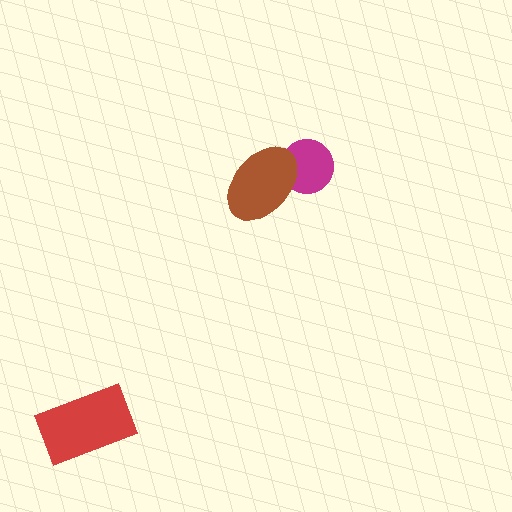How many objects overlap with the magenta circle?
1 object overlaps with the magenta circle.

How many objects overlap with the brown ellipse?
1 object overlaps with the brown ellipse.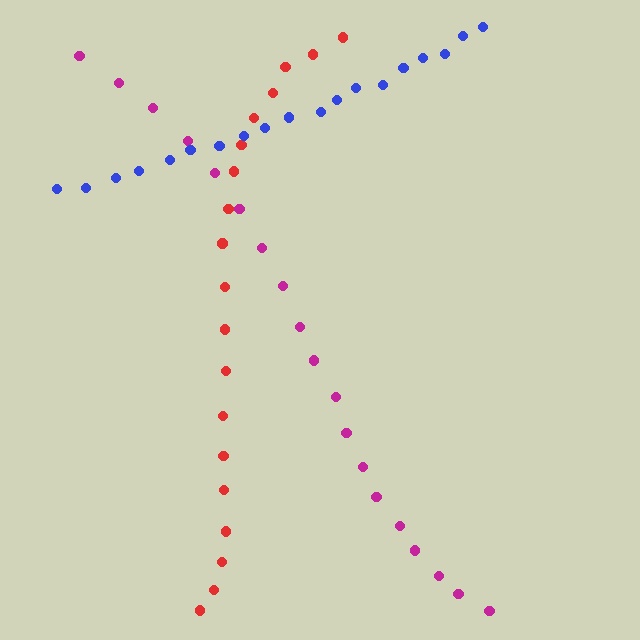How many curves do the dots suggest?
There are 3 distinct paths.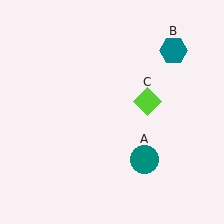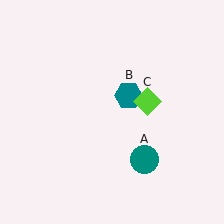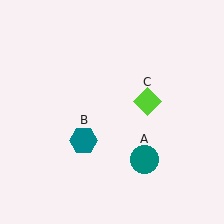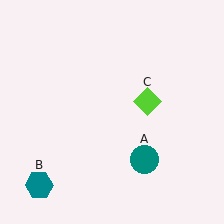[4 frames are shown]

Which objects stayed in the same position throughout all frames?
Teal circle (object A) and lime diamond (object C) remained stationary.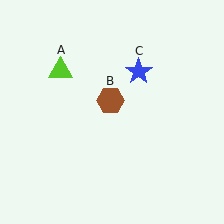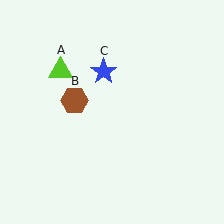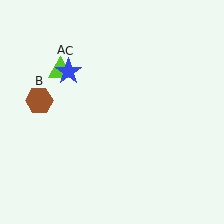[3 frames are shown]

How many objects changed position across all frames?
2 objects changed position: brown hexagon (object B), blue star (object C).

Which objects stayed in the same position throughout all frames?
Lime triangle (object A) remained stationary.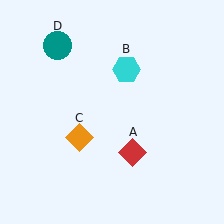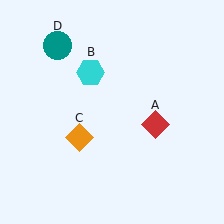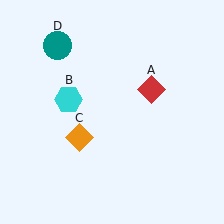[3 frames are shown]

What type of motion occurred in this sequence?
The red diamond (object A), cyan hexagon (object B) rotated counterclockwise around the center of the scene.